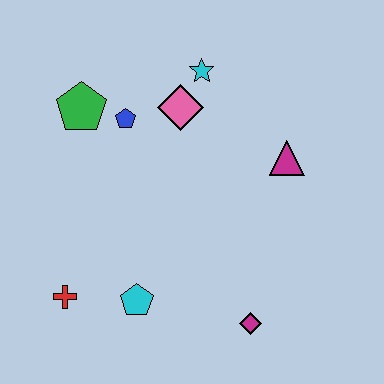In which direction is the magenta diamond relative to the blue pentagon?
The magenta diamond is below the blue pentagon.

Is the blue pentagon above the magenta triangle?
Yes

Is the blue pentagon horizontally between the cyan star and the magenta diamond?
No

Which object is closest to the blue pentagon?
The green pentagon is closest to the blue pentagon.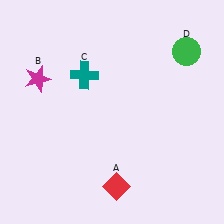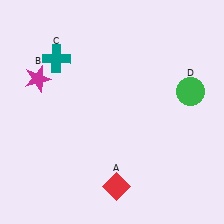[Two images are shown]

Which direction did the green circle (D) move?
The green circle (D) moved down.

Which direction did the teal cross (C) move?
The teal cross (C) moved left.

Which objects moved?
The objects that moved are: the teal cross (C), the green circle (D).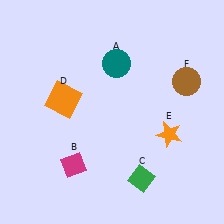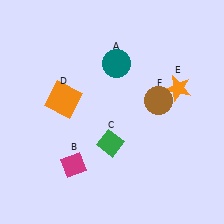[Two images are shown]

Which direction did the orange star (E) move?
The orange star (E) moved up.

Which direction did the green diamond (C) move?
The green diamond (C) moved up.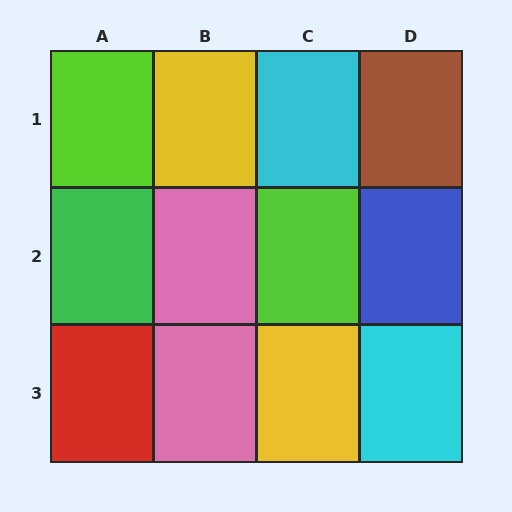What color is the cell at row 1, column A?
Lime.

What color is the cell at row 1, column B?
Yellow.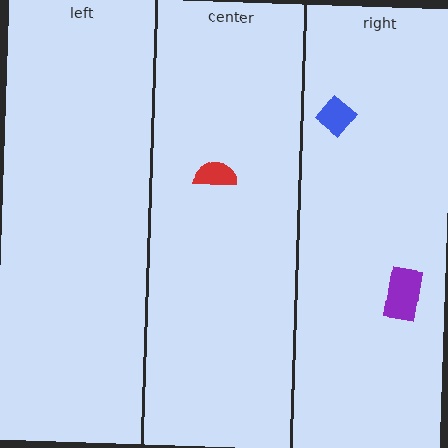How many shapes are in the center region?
1.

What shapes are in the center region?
The red semicircle.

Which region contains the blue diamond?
The right region.